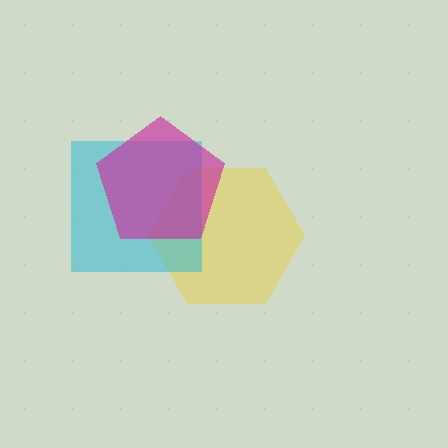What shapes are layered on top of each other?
The layered shapes are: a yellow hexagon, a cyan square, a magenta pentagon.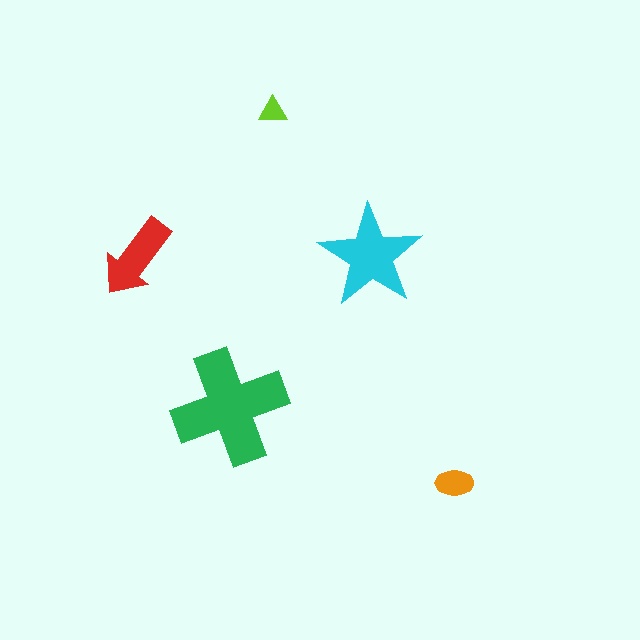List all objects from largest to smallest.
The green cross, the cyan star, the red arrow, the orange ellipse, the lime triangle.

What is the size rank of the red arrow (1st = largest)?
3rd.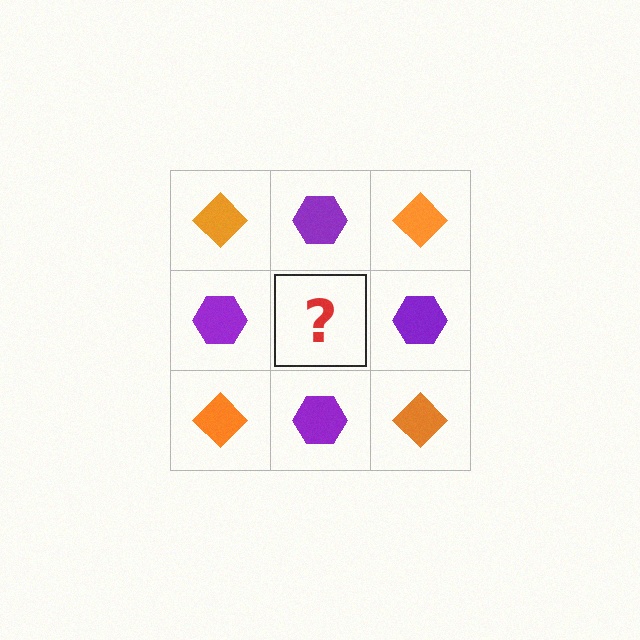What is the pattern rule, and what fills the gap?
The rule is that it alternates orange diamond and purple hexagon in a checkerboard pattern. The gap should be filled with an orange diamond.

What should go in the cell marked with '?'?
The missing cell should contain an orange diamond.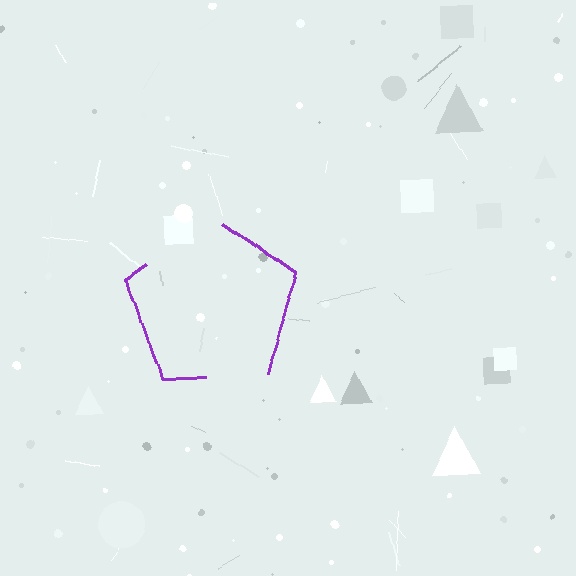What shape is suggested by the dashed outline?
The dashed outline suggests a pentagon.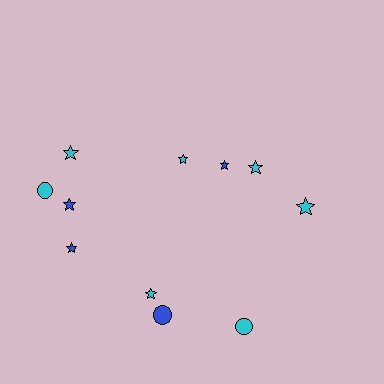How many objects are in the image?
There are 11 objects.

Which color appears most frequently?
Cyan, with 7 objects.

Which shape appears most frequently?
Star, with 8 objects.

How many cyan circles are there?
There are 2 cyan circles.